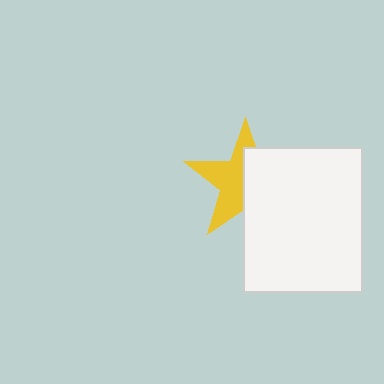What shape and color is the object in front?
The object in front is a white rectangle.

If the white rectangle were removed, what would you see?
You would see the complete yellow star.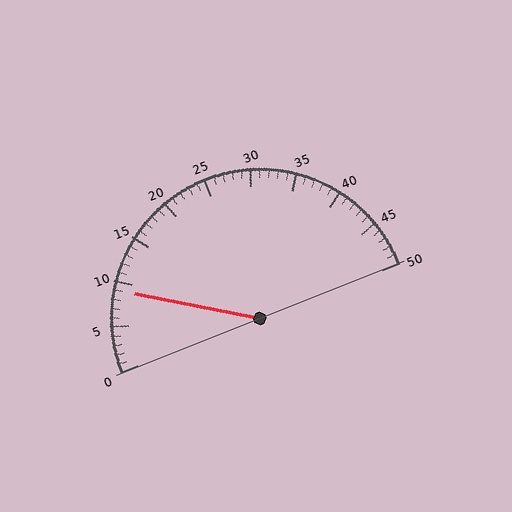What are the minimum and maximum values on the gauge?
The gauge ranges from 0 to 50.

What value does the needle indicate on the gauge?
The needle indicates approximately 9.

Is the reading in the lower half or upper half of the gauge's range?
The reading is in the lower half of the range (0 to 50).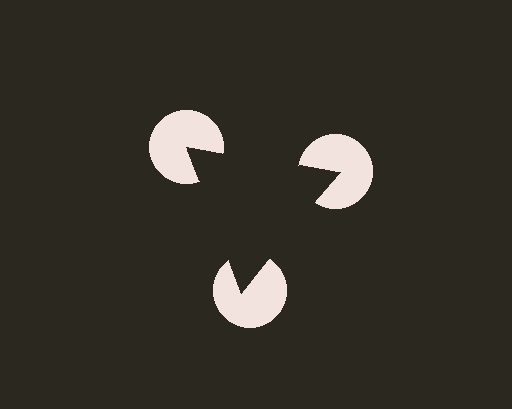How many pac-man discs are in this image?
There are 3 — one at each vertex of the illusory triangle.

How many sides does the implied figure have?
3 sides.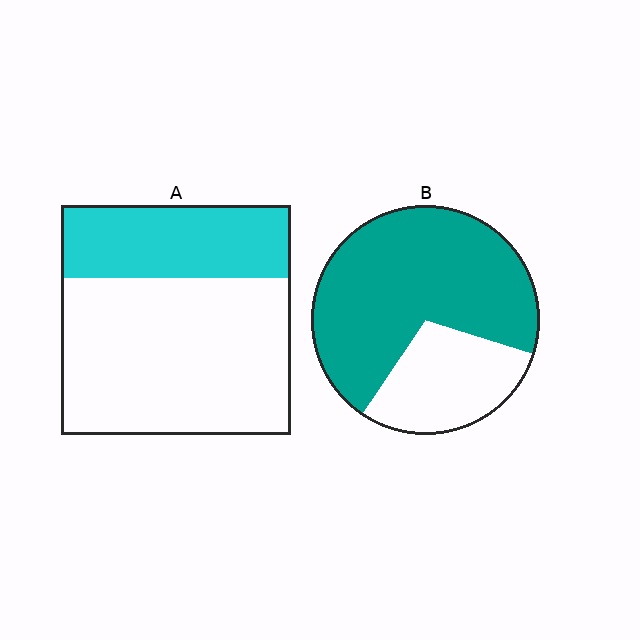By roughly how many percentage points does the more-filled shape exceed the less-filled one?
By roughly 40 percentage points (B over A).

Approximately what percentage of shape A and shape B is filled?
A is approximately 30% and B is approximately 70%.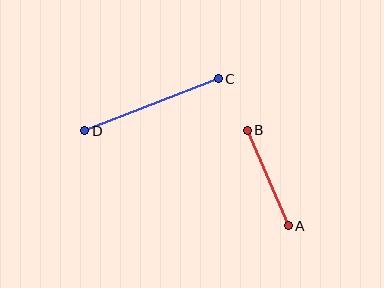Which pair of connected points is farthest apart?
Points C and D are farthest apart.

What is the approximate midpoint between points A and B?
The midpoint is at approximately (268, 178) pixels.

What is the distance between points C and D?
The distance is approximately 143 pixels.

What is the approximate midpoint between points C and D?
The midpoint is at approximately (151, 105) pixels.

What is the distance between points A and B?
The distance is approximately 104 pixels.